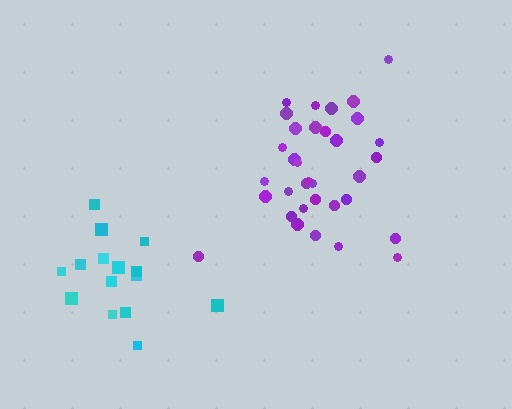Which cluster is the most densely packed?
Purple.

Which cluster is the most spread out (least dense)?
Cyan.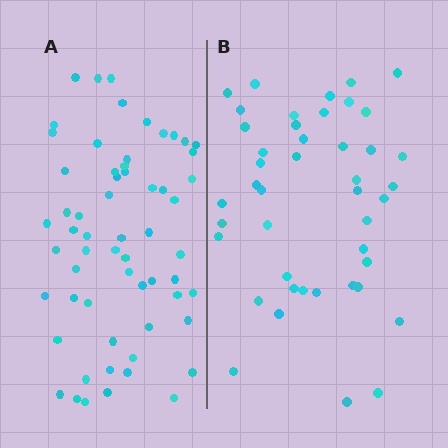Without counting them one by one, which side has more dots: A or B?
Region A (the left region) has more dots.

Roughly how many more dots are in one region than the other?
Region A has approximately 15 more dots than region B.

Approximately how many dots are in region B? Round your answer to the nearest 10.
About 40 dots. (The exact count is 44, which rounds to 40.)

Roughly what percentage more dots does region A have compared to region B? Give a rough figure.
About 35% more.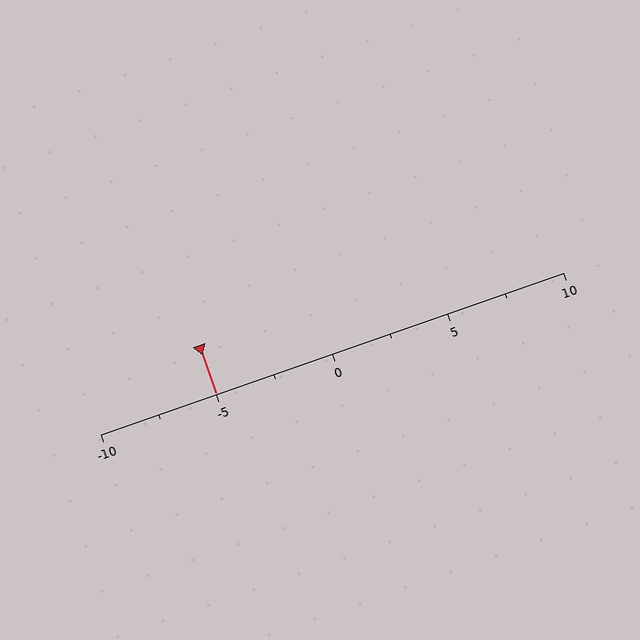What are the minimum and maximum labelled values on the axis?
The axis runs from -10 to 10.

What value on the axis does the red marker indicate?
The marker indicates approximately -5.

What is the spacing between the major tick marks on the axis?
The major ticks are spaced 5 apart.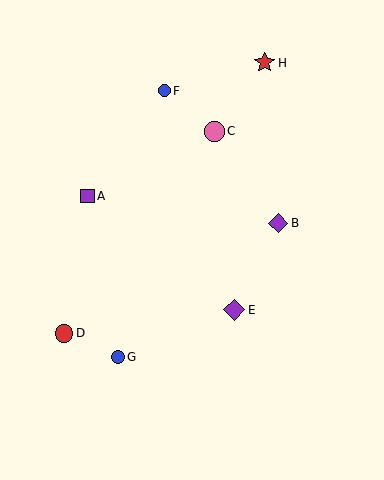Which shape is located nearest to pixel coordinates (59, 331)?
The red circle (labeled D) at (64, 333) is nearest to that location.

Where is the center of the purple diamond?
The center of the purple diamond is at (278, 223).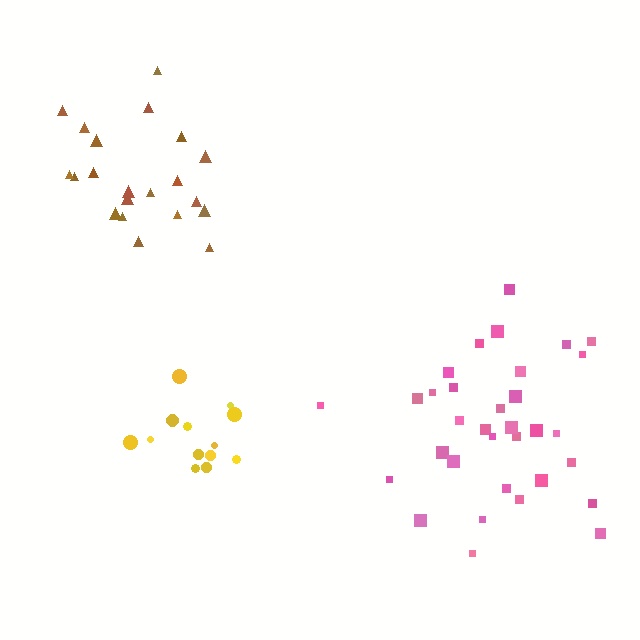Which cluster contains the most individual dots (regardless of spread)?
Pink (33).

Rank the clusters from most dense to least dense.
yellow, brown, pink.